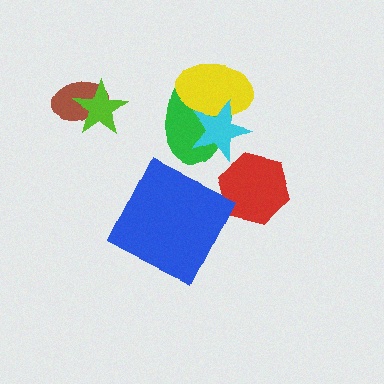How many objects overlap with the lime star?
1 object overlaps with the lime star.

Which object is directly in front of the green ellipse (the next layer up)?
The yellow ellipse is directly in front of the green ellipse.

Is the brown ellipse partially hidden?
Yes, it is partially covered by another shape.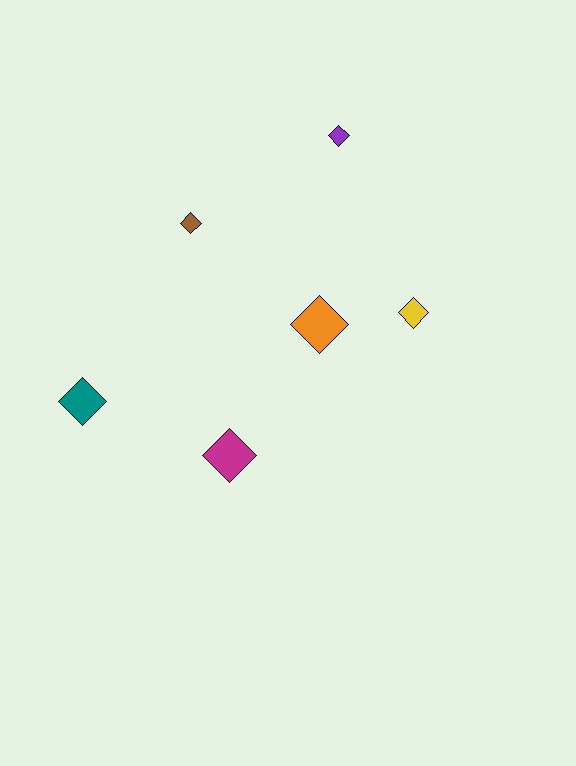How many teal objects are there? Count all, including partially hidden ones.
There is 1 teal object.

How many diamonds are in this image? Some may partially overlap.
There are 6 diamonds.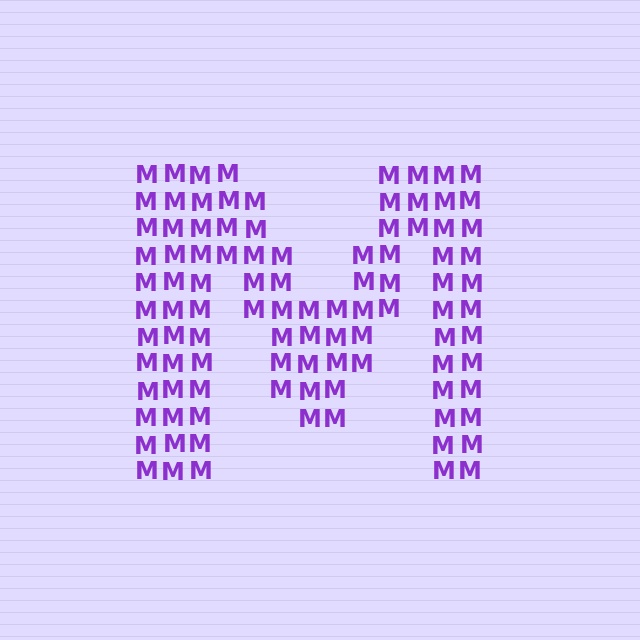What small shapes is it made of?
It is made of small letter M's.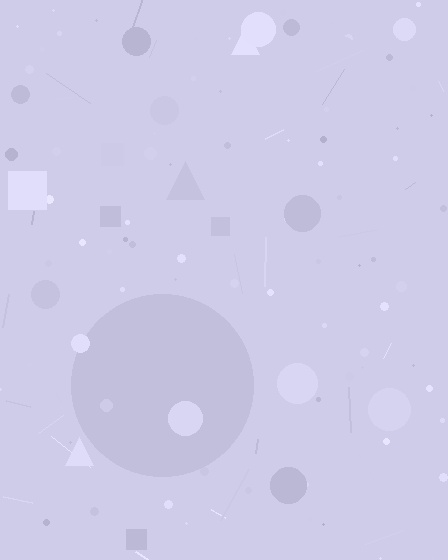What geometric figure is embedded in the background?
A circle is embedded in the background.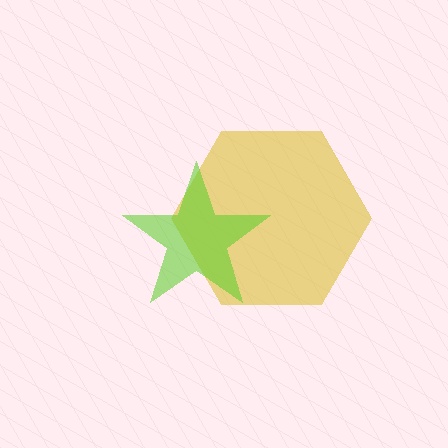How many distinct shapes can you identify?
There are 2 distinct shapes: a yellow hexagon, a lime star.